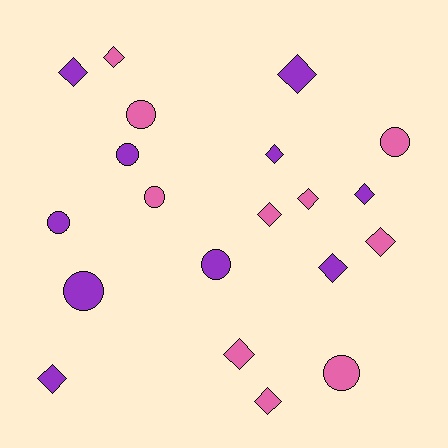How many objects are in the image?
There are 20 objects.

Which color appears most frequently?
Pink, with 10 objects.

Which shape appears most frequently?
Diamond, with 12 objects.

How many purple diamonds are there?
There are 6 purple diamonds.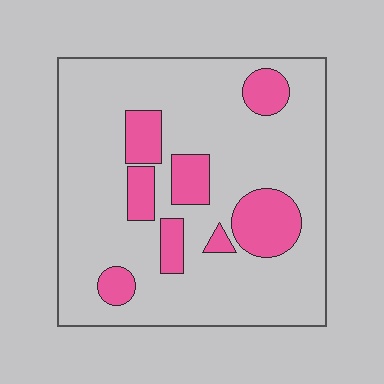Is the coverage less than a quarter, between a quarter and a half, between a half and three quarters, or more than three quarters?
Less than a quarter.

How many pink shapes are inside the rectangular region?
8.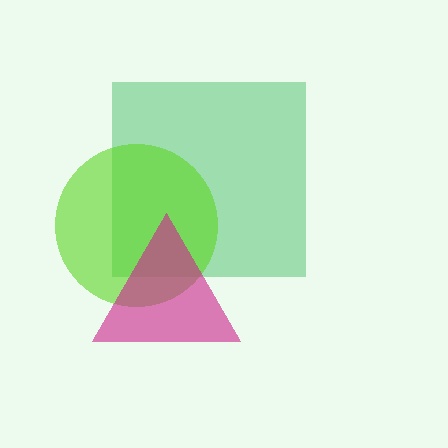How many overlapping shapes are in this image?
There are 3 overlapping shapes in the image.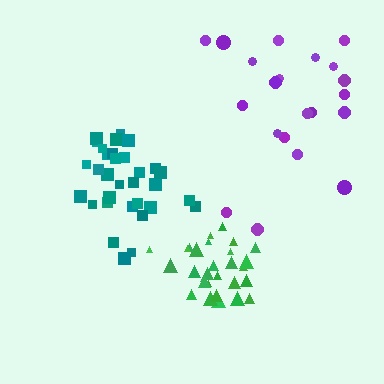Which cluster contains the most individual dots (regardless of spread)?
Teal (32).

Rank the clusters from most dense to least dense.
green, teal, purple.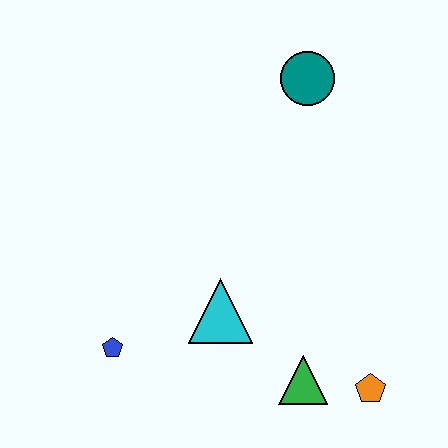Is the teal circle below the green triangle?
No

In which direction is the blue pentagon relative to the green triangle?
The blue pentagon is to the left of the green triangle.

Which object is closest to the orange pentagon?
The green triangle is closest to the orange pentagon.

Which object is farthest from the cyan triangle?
The teal circle is farthest from the cyan triangle.